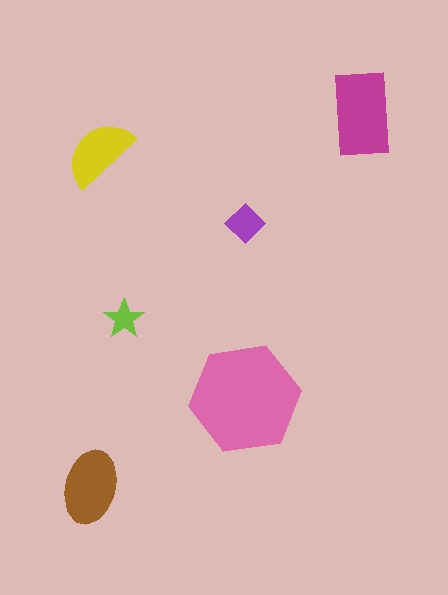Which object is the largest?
The pink hexagon.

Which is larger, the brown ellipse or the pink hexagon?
The pink hexagon.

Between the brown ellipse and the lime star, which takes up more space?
The brown ellipse.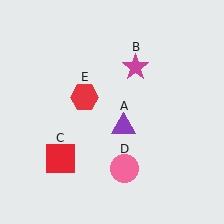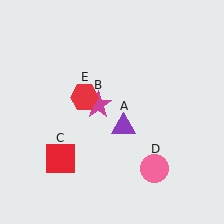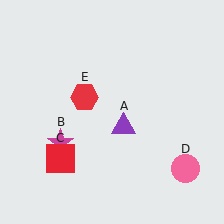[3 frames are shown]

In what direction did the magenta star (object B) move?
The magenta star (object B) moved down and to the left.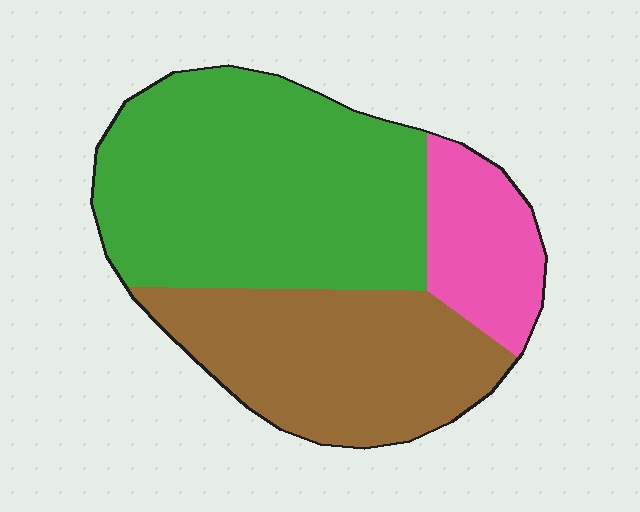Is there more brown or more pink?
Brown.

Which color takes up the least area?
Pink, at roughly 15%.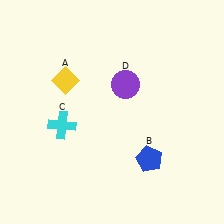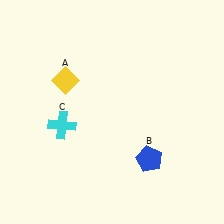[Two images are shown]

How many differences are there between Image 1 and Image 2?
There is 1 difference between the two images.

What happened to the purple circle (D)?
The purple circle (D) was removed in Image 2. It was in the top-right area of Image 1.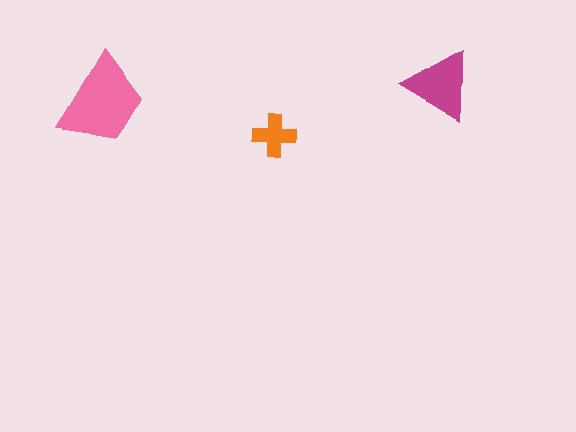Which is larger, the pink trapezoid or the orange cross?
The pink trapezoid.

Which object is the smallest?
The orange cross.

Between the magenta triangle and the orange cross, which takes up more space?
The magenta triangle.